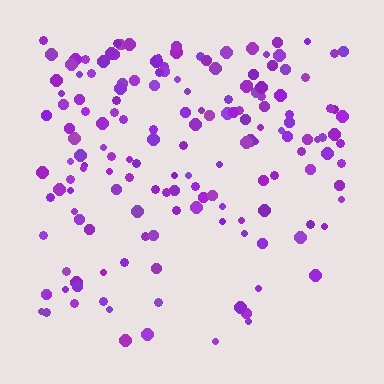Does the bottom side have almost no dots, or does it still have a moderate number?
Still a moderate number, just noticeably fewer than the top.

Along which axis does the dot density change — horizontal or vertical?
Vertical.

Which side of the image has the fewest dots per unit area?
The bottom.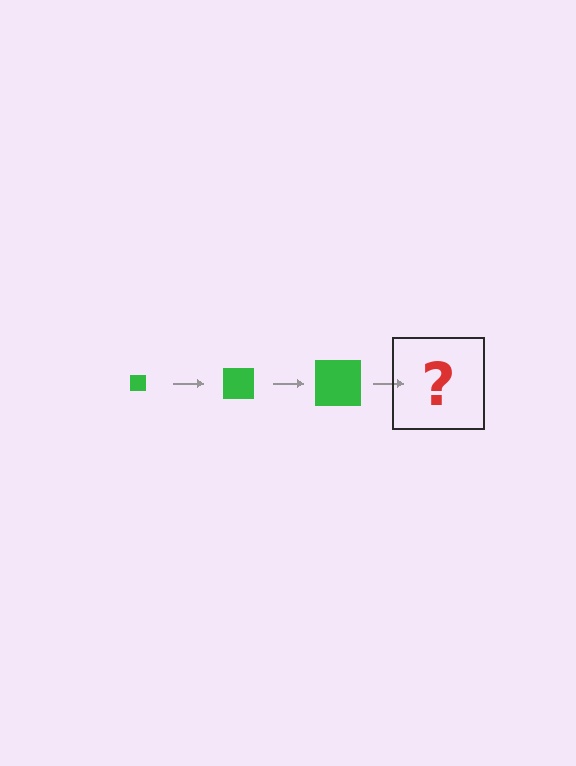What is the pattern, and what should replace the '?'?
The pattern is that the square gets progressively larger each step. The '?' should be a green square, larger than the previous one.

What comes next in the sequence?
The next element should be a green square, larger than the previous one.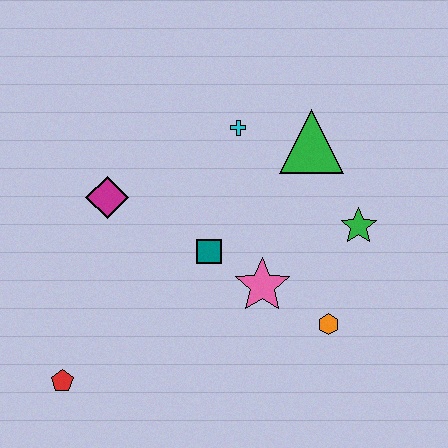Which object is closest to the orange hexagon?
The pink star is closest to the orange hexagon.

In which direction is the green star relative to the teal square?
The green star is to the right of the teal square.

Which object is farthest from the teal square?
The red pentagon is farthest from the teal square.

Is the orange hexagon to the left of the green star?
Yes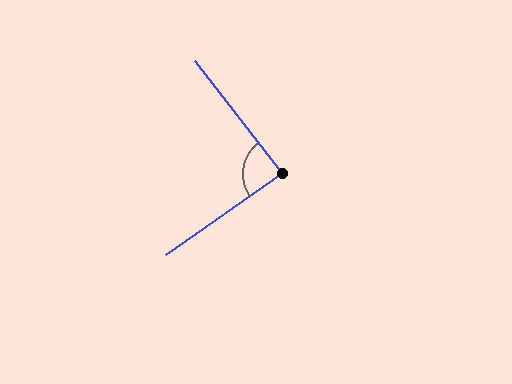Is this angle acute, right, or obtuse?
It is approximately a right angle.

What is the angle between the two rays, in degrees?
Approximately 87 degrees.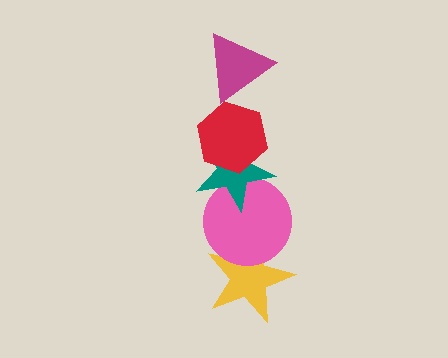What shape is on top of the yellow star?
The pink circle is on top of the yellow star.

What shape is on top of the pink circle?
The teal star is on top of the pink circle.